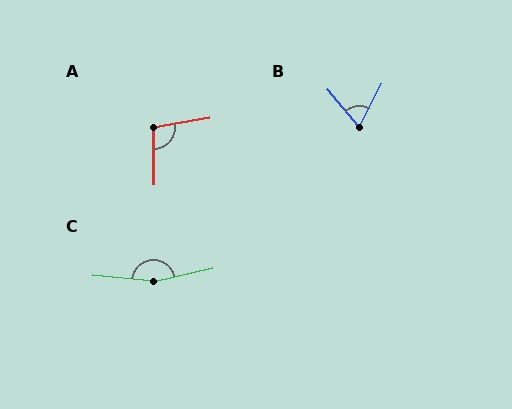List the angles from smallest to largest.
B (67°), A (100°), C (160°).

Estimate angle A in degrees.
Approximately 100 degrees.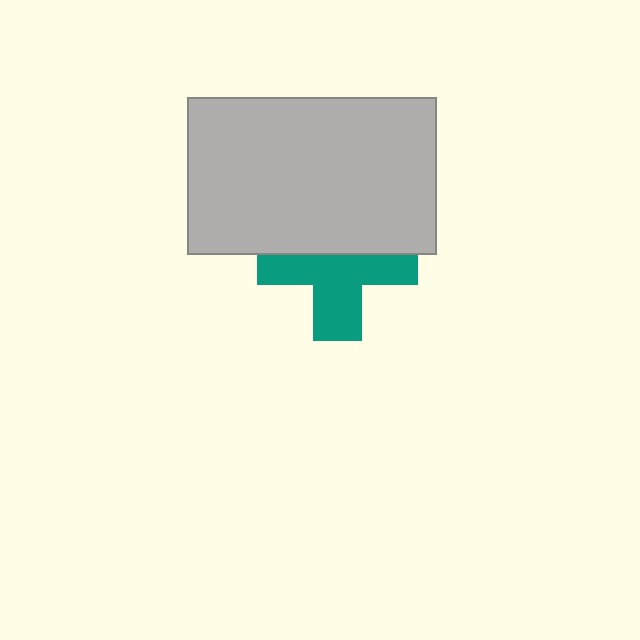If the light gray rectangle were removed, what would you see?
You would see the complete teal cross.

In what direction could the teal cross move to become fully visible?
The teal cross could move down. That would shift it out from behind the light gray rectangle entirely.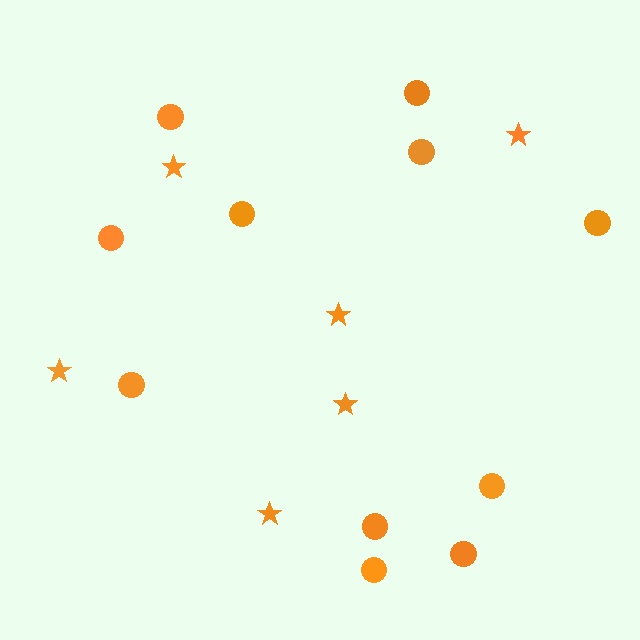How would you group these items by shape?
There are 2 groups: one group of circles (11) and one group of stars (6).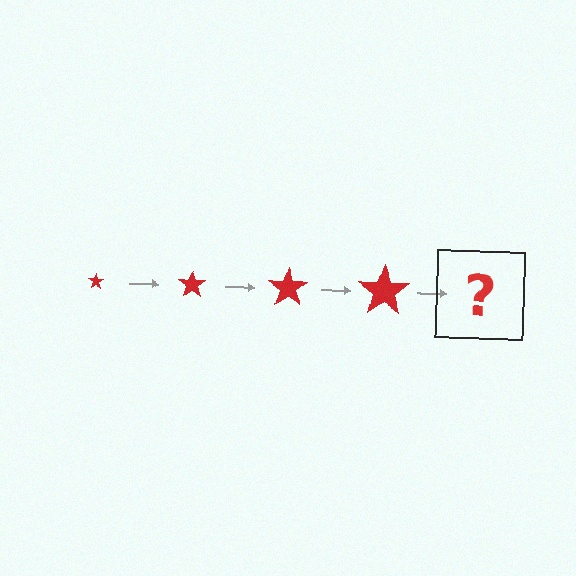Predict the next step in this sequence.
The next step is a red star, larger than the previous one.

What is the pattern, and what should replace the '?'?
The pattern is that the star gets progressively larger each step. The '?' should be a red star, larger than the previous one.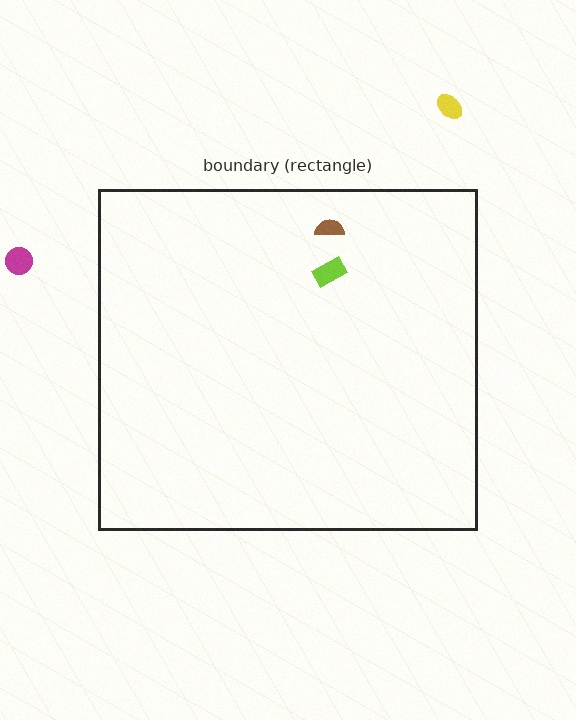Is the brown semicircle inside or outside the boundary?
Inside.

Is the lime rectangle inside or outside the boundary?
Inside.